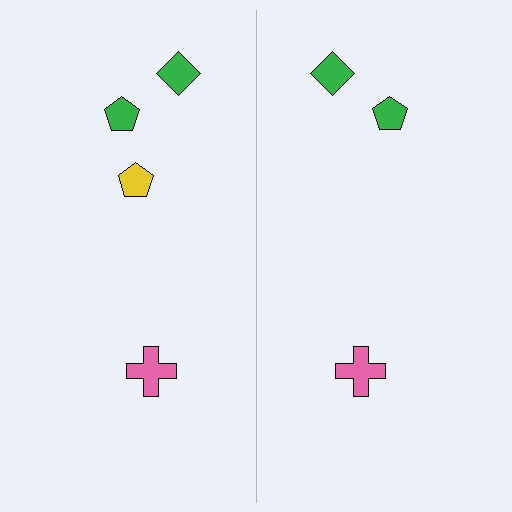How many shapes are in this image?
There are 7 shapes in this image.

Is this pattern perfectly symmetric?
No, the pattern is not perfectly symmetric. A yellow pentagon is missing from the right side.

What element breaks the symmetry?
A yellow pentagon is missing from the right side.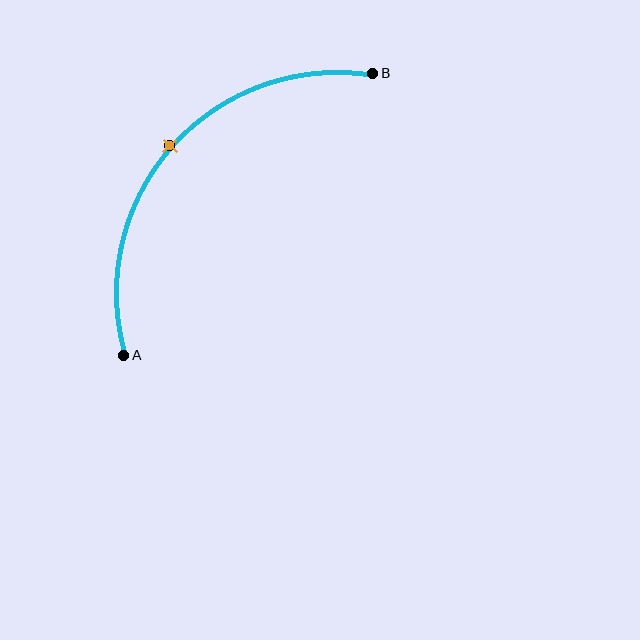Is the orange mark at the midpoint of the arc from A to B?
Yes. The orange mark lies on the arc at equal arc-length from both A and B — it is the arc midpoint.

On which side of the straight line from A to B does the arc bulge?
The arc bulges above and to the left of the straight line connecting A and B.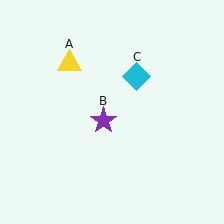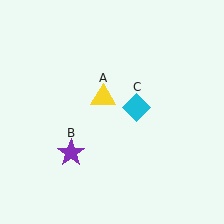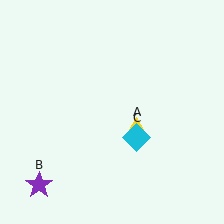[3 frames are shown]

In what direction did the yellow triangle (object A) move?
The yellow triangle (object A) moved down and to the right.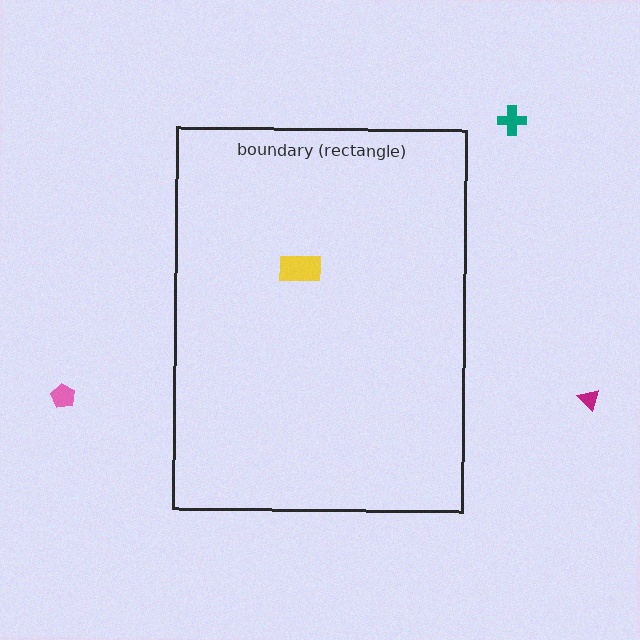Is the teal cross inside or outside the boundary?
Outside.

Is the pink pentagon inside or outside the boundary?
Outside.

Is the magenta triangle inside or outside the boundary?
Outside.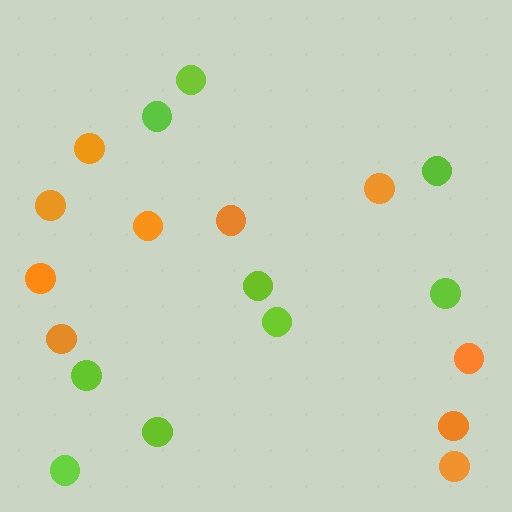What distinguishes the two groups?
There are 2 groups: one group of orange circles (10) and one group of lime circles (9).